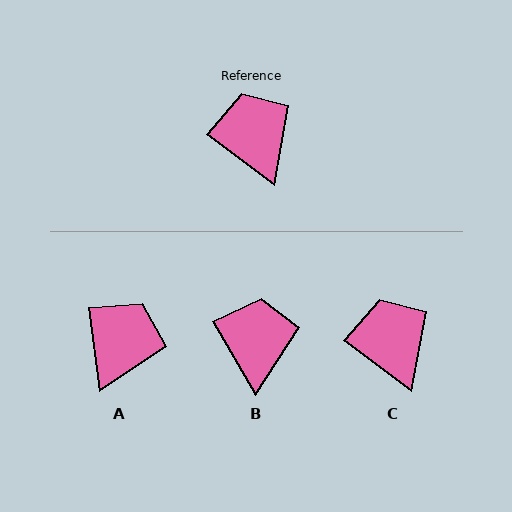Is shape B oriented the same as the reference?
No, it is off by about 23 degrees.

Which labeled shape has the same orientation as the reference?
C.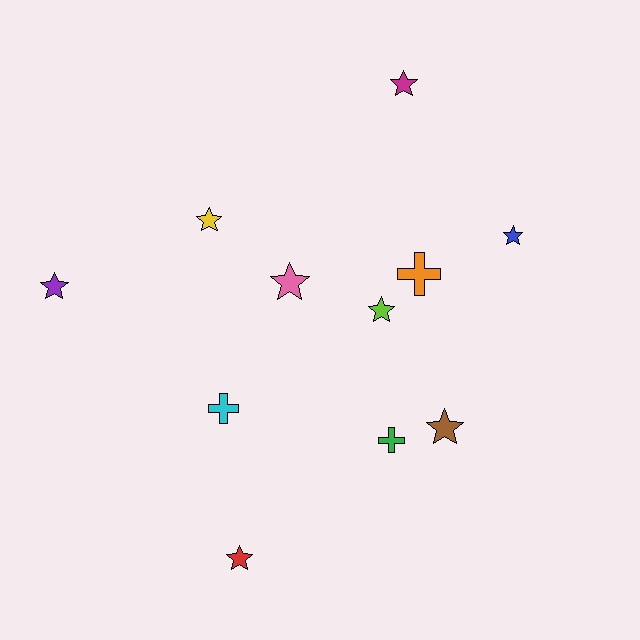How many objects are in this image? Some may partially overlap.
There are 11 objects.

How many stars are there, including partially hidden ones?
There are 8 stars.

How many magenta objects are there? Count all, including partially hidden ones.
There is 1 magenta object.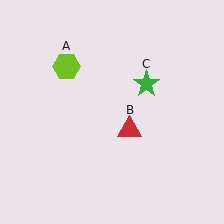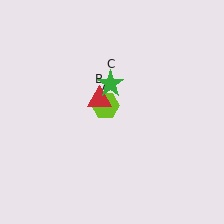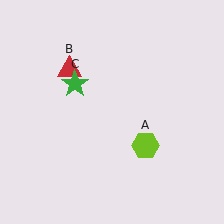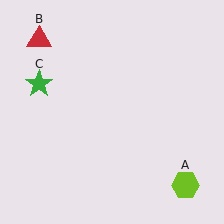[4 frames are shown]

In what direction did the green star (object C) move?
The green star (object C) moved left.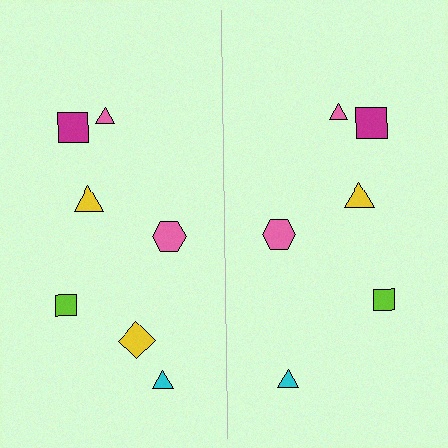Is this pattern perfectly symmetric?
No, the pattern is not perfectly symmetric. A yellow diamond is missing from the right side.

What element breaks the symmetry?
A yellow diamond is missing from the right side.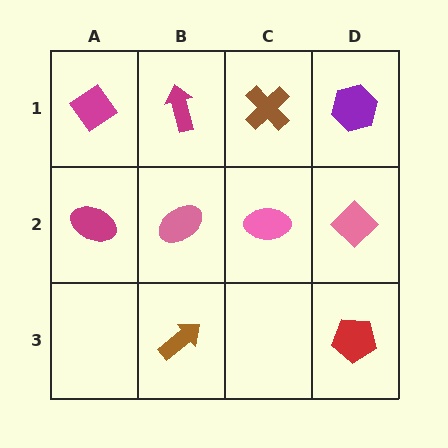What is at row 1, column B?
A magenta arrow.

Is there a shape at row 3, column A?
No, that cell is empty.